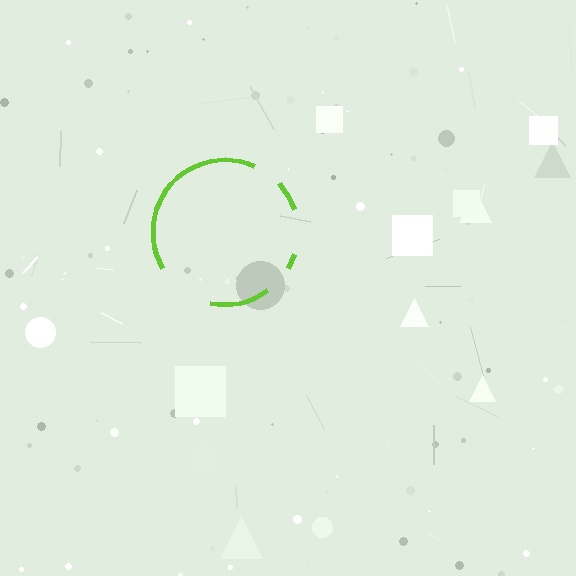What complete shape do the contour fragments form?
The contour fragments form a circle.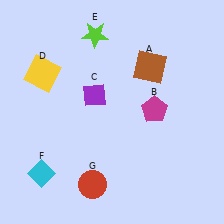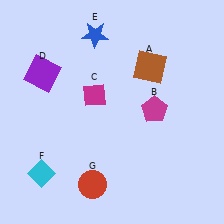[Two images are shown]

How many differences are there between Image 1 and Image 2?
There are 3 differences between the two images.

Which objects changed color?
C changed from purple to magenta. D changed from yellow to purple. E changed from lime to blue.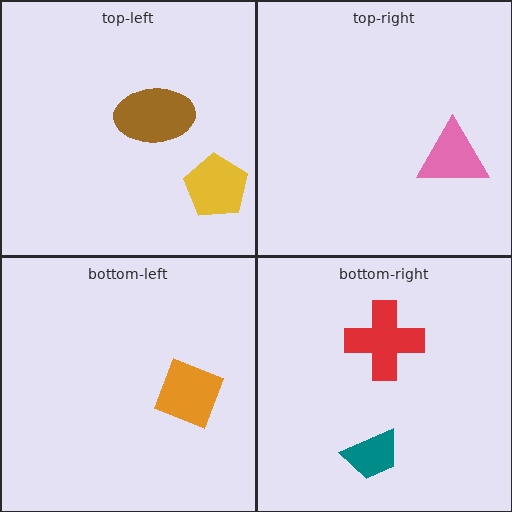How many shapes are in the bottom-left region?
1.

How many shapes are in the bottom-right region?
2.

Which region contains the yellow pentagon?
The top-left region.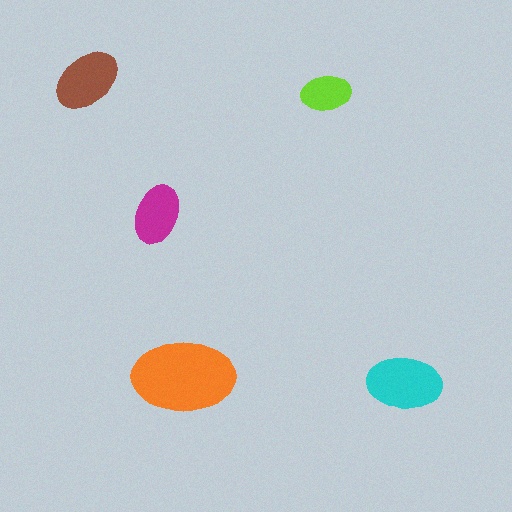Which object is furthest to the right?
The cyan ellipse is rightmost.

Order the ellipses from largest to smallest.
the orange one, the cyan one, the brown one, the magenta one, the lime one.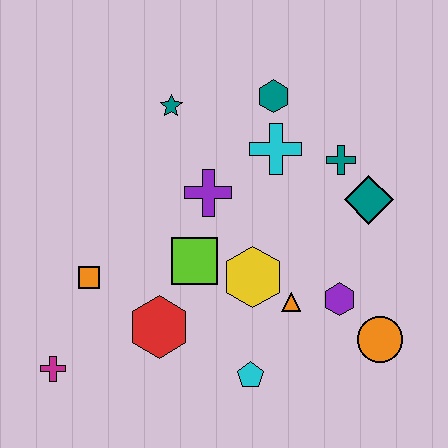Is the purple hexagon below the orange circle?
No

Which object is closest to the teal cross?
The teal diamond is closest to the teal cross.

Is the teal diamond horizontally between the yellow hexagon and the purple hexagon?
No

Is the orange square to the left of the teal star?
Yes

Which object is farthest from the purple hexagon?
The magenta cross is farthest from the purple hexagon.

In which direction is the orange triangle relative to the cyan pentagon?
The orange triangle is above the cyan pentagon.